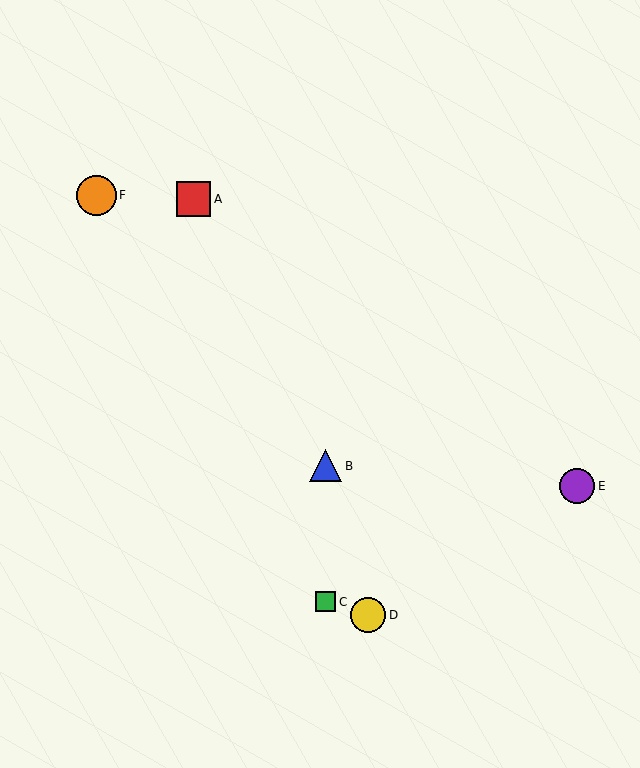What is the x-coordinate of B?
Object B is at x≈326.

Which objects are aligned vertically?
Objects B, C are aligned vertically.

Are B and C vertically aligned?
Yes, both are at x≈326.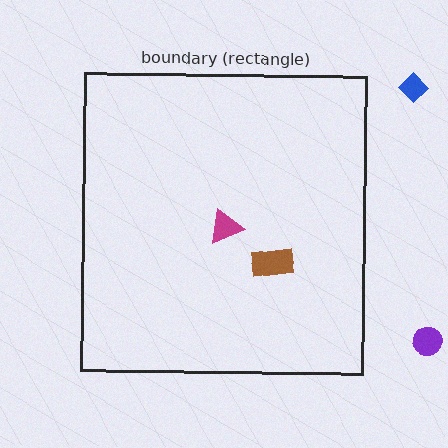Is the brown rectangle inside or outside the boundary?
Inside.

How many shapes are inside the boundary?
2 inside, 2 outside.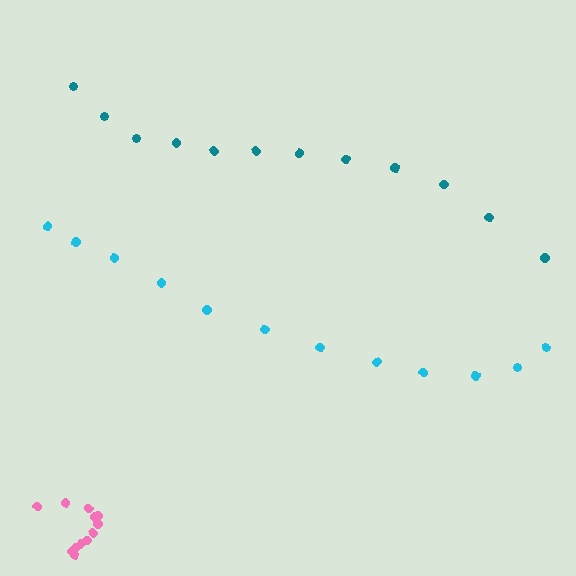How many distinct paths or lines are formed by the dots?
There are 3 distinct paths.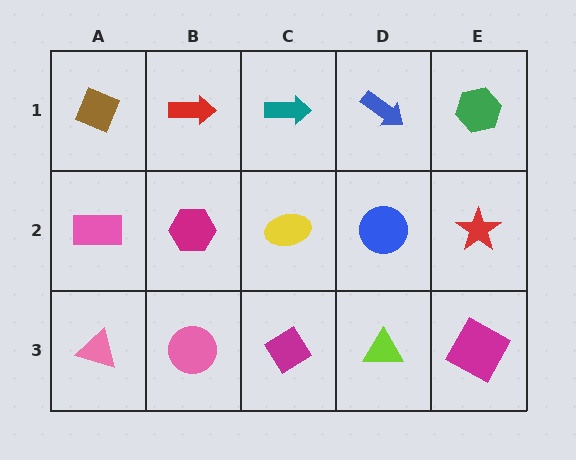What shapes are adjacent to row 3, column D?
A blue circle (row 2, column D), a magenta diamond (row 3, column C), a magenta square (row 3, column E).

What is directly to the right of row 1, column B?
A teal arrow.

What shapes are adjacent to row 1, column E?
A red star (row 2, column E), a blue arrow (row 1, column D).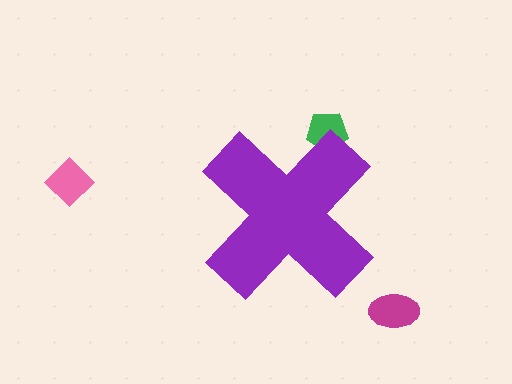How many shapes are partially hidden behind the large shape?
1 shape is partially hidden.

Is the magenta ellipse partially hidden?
No, the magenta ellipse is fully visible.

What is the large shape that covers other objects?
A purple cross.